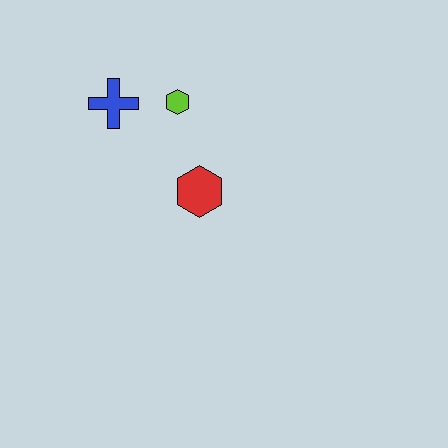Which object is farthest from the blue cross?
The red hexagon is farthest from the blue cross.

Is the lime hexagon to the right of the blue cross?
Yes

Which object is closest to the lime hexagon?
The blue cross is closest to the lime hexagon.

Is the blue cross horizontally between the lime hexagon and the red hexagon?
No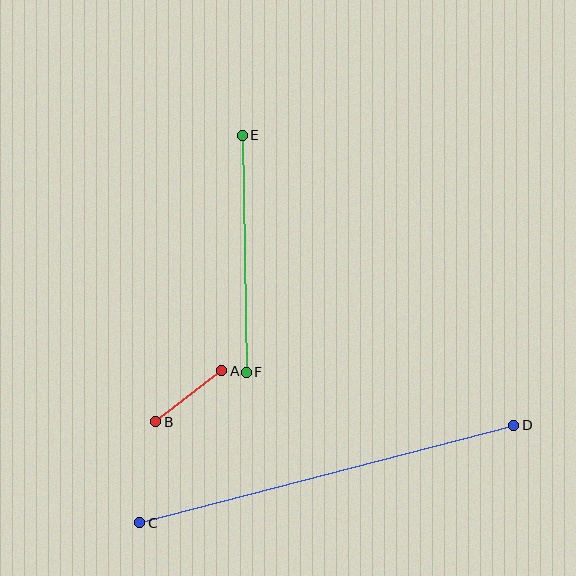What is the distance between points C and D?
The distance is approximately 387 pixels.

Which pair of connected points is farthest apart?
Points C and D are farthest apart.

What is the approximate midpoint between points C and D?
The midpoint is at approximately (327, 474) pixels.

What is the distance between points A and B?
The distance is approximately 83 pixels.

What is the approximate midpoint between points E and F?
The midpoint is at approximately (244, 254) pixels.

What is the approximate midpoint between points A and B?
The midpoint is at approximately (189, 396) pixels.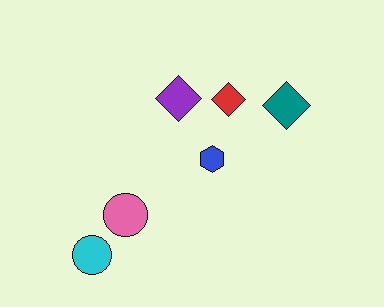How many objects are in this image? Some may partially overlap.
There are 6 objects.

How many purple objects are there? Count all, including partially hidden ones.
There is 1 purple object.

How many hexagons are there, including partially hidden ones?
There is 1 hexagon.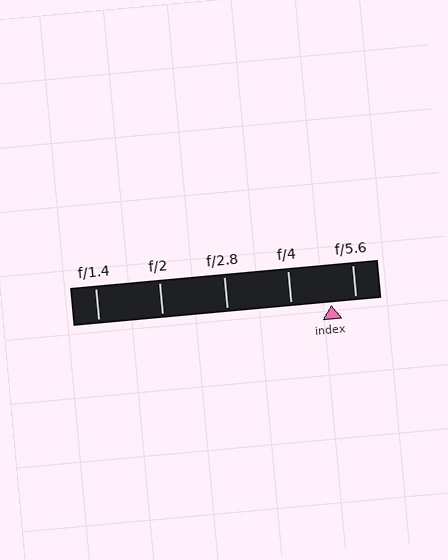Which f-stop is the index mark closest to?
The index mark is closest to f/5.6.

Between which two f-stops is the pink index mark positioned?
The index mark is between f/4 and f/5.6.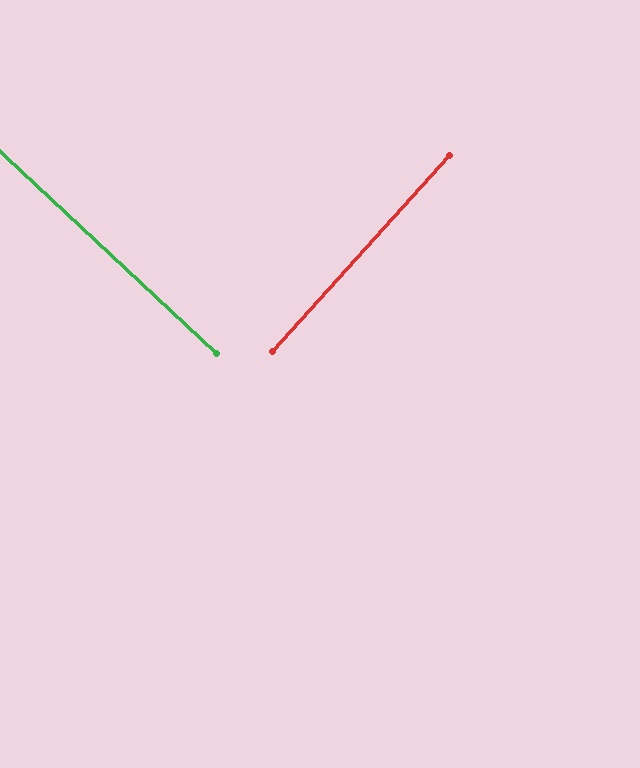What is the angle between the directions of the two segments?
Approximately 89 degrees.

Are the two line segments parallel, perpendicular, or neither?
Perpendicular — they meet at approximately 89°.